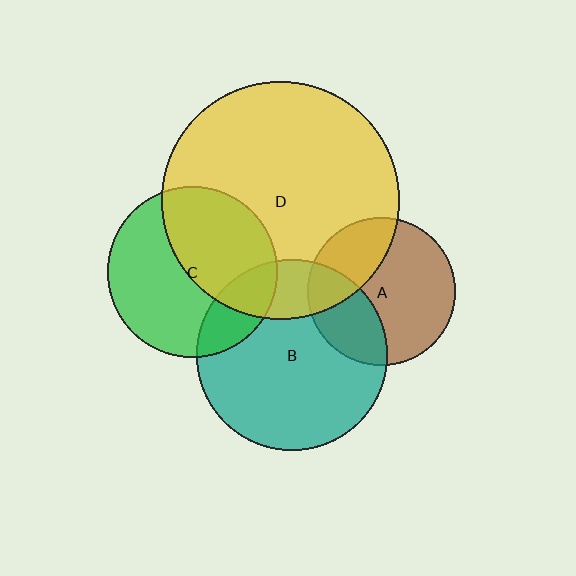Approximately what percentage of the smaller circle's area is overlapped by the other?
Approximately 45%.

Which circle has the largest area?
Circle D (yellow).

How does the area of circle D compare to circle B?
Approximately 1.5 times.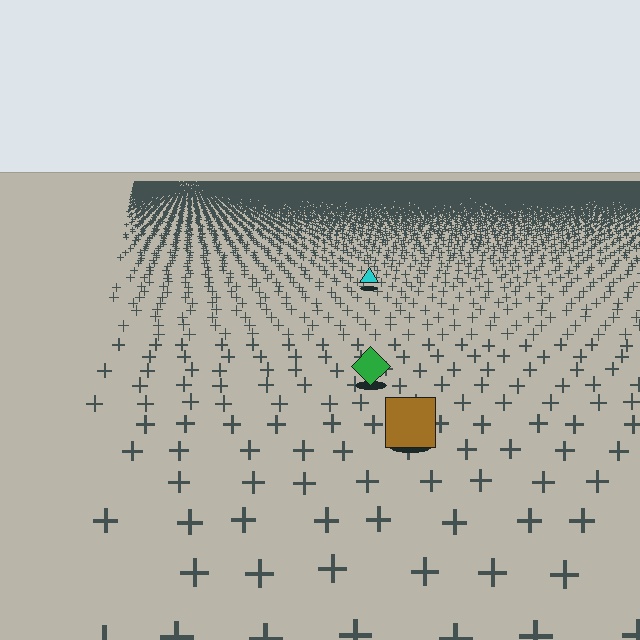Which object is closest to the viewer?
The brown square is closest. The texture marks near it are larger and more spread out.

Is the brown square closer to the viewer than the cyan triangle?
Yes. The brown square is closer — you can tell from the texture gradient: the ground texture is coarser near it.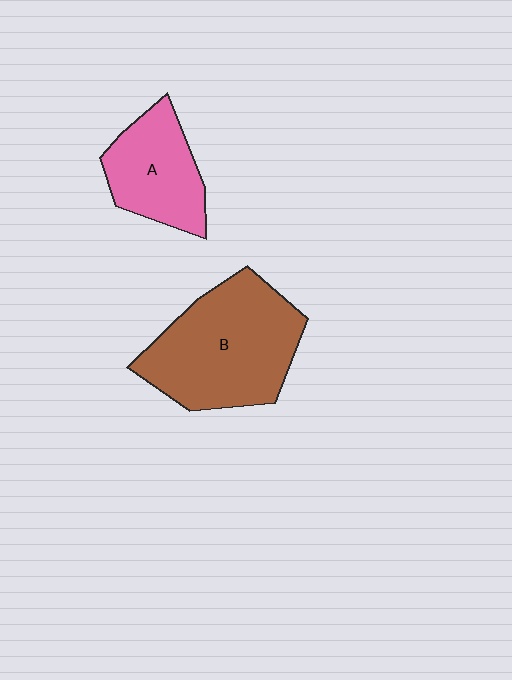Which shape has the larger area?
Shape B (brown).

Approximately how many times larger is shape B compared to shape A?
Approximately 1.7 times.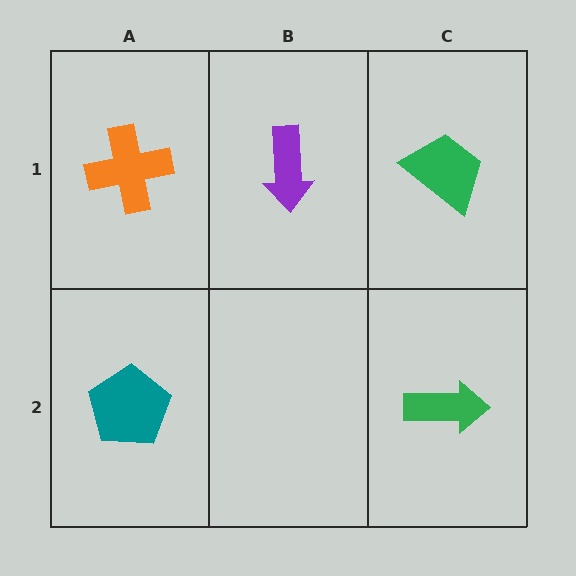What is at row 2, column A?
A teal pentagon.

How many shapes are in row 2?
2 shapes.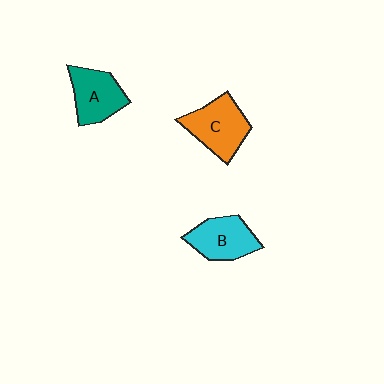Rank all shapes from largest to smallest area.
From largest to smallest: C (orange), B (cyan), A (teal).